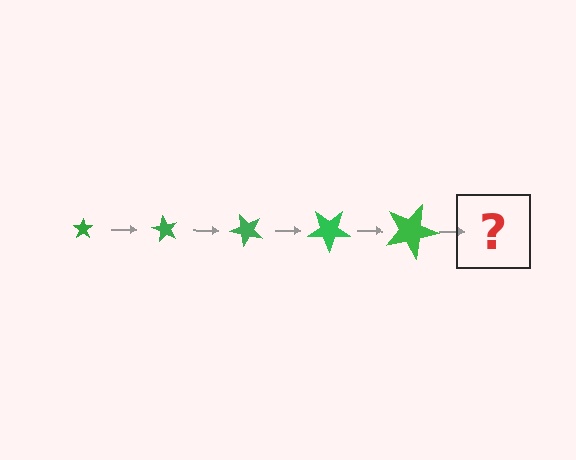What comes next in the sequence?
The next element should be a star, larger than the previous one and rotated 300 degrees from the start.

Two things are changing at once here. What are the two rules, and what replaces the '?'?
The two rules are that the star grows larger each step and it rotates 60 degrees each step. The '?' should be a star, larger than the previous one and rotated 300 degrees from the start.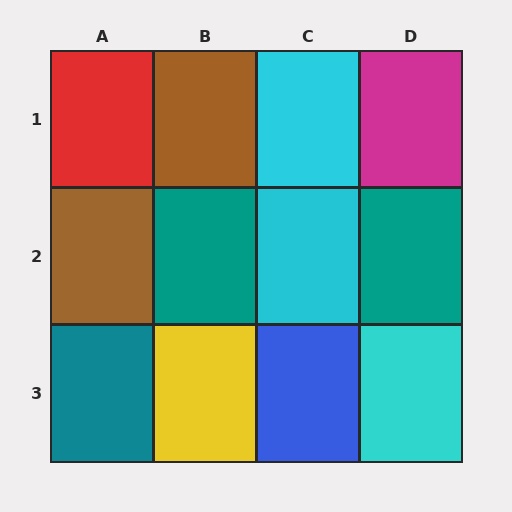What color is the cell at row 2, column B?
Teal.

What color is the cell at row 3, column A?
Teal.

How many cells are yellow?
1 cell is yellow.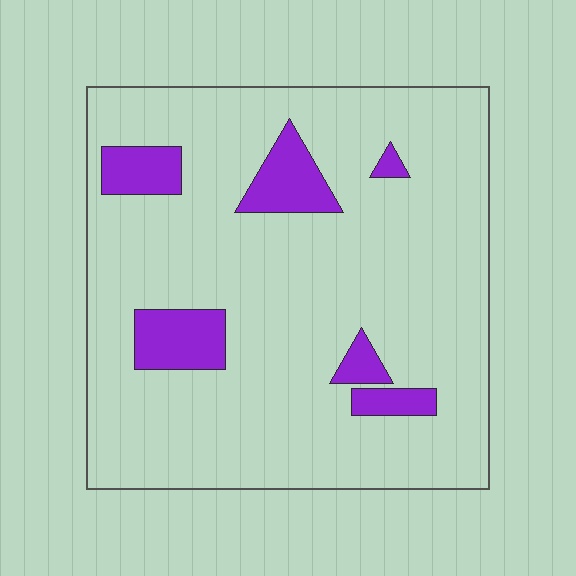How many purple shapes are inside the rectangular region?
6.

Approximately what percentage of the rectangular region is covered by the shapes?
Approximately 10%.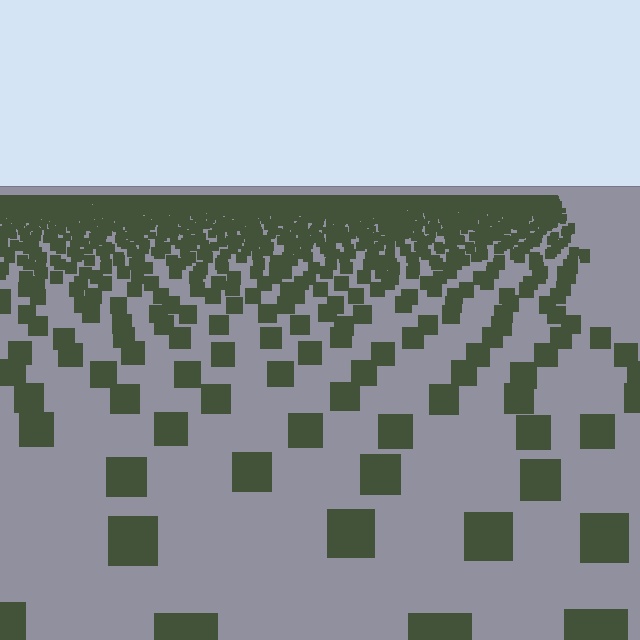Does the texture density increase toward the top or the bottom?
Density increases toward the top.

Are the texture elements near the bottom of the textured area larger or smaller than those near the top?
Larger. Near the bottom, elements are closer to the viewer and appear at a bigger on-screen size.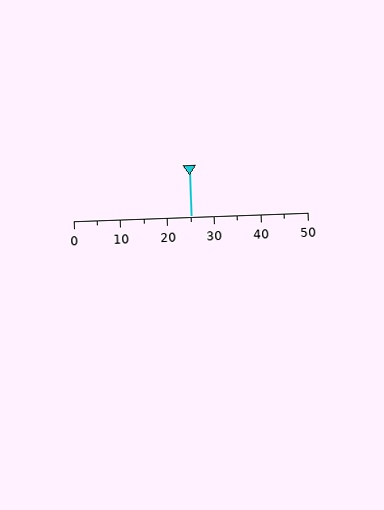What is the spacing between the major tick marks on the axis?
The major ticks are spaced 10 apart.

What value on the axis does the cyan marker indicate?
The marker indicates approximately 25.